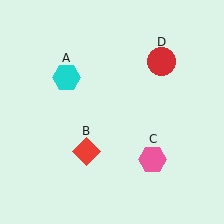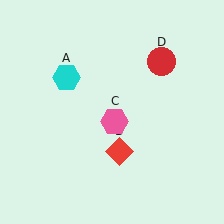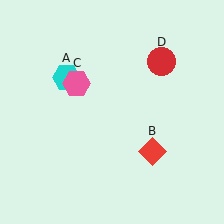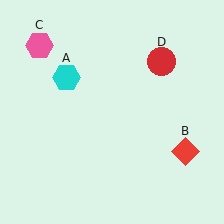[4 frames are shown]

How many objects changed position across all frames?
2 objects changed position: red diamond (object B), pink hexagon (object C).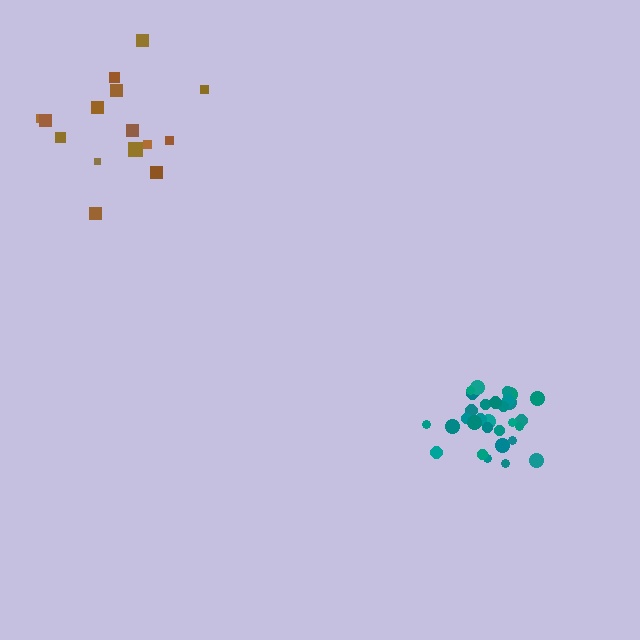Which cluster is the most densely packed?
Teal.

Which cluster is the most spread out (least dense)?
Brown.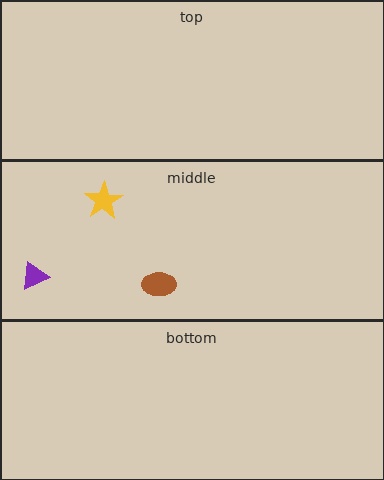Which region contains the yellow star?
The middle region.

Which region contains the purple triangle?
The middle region.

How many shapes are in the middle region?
3.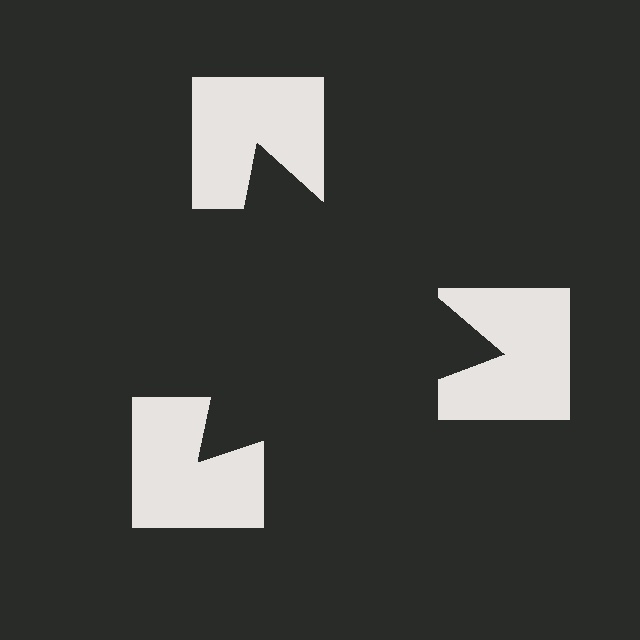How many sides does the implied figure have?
3 sides.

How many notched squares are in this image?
There are 3 — one at each vertex of the illusory triangle.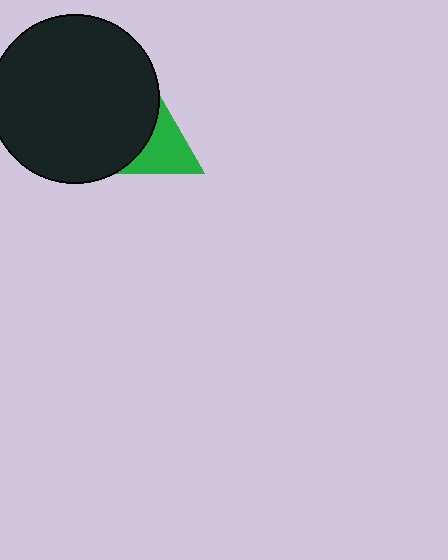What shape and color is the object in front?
The object in front is a black circle.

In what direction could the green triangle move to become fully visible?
The green triangle could move right. That would shift it out from behind the black circle entirely.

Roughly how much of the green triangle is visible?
A small part of it is visible (roughly 41%).